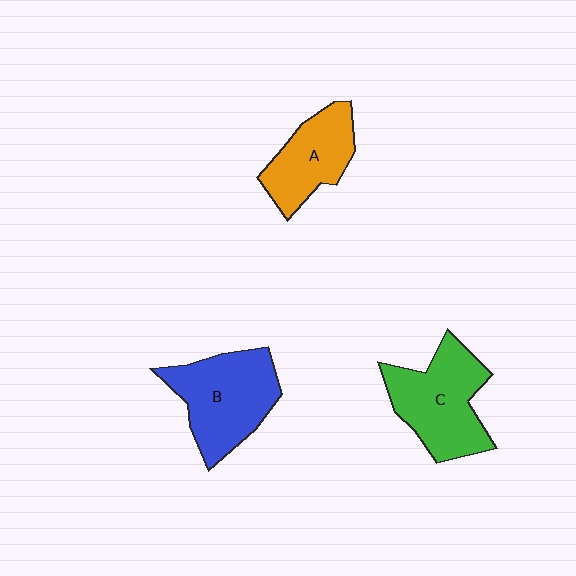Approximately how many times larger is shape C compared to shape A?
Approximately 1.4 times.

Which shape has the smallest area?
Shape A (orange).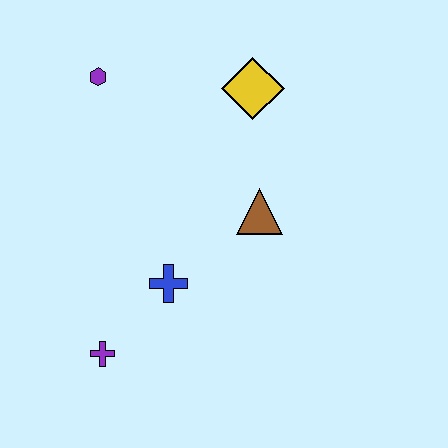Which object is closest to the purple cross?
The blue cross is closest to the purple cross.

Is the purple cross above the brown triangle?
No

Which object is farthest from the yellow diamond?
The purple cross is farthest from the yellow diamond.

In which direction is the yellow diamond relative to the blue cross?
The yellow diamond is above the blue cross.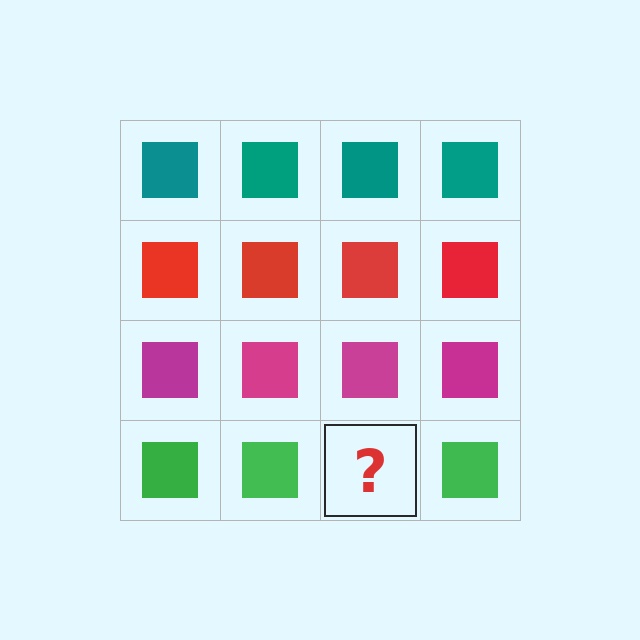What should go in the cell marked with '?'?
The missing cell should contain a green square.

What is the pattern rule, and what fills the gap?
The rule is that each row has a consistent color. The gap should be filled with a green square.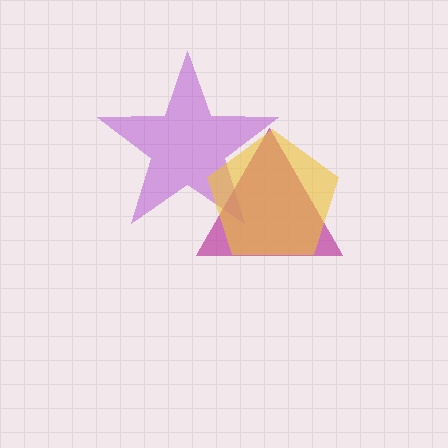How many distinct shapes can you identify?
There are 3 distinct shapes: a magenta triangle, a purple star, a yellow pentagon.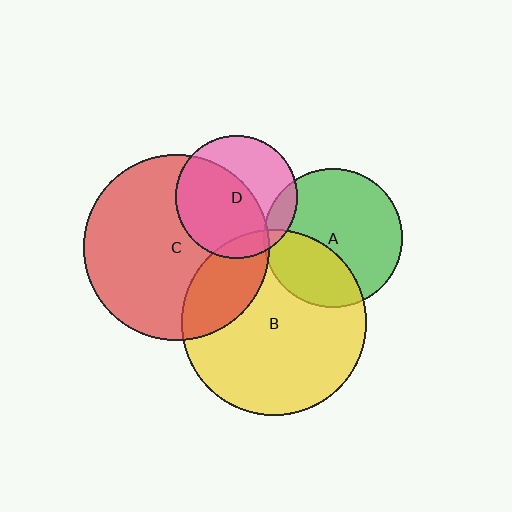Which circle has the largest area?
Circle C (red).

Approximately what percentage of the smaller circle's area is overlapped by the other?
Approximately 10%.